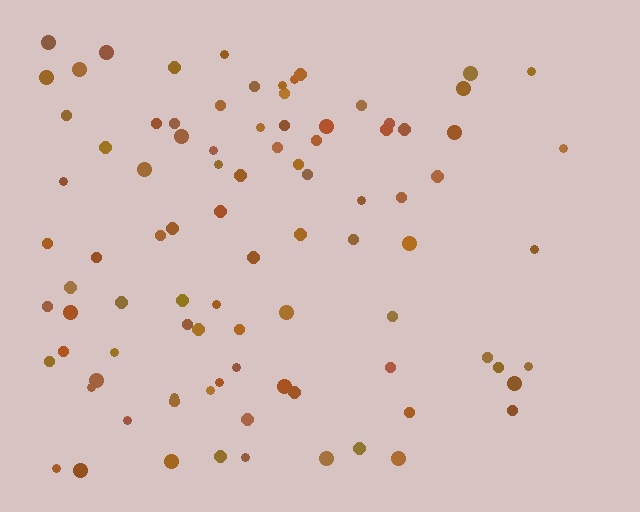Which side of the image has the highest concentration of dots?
The left.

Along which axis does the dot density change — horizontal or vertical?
Horizontal.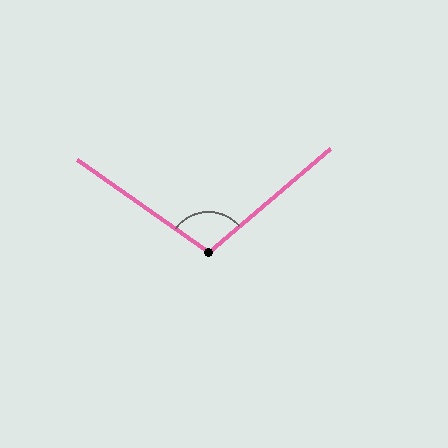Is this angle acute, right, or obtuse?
It is obtuse.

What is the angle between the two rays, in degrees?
Approximately 104 degrees.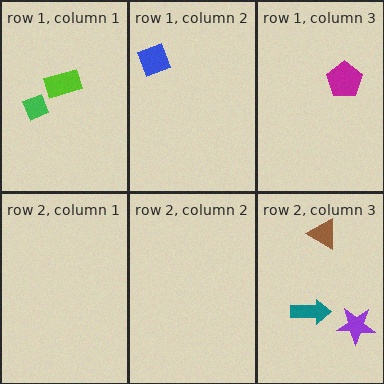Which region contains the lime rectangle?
The row 1, column 1 region.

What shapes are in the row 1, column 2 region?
The blue square.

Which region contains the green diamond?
The row 1, column 1 region.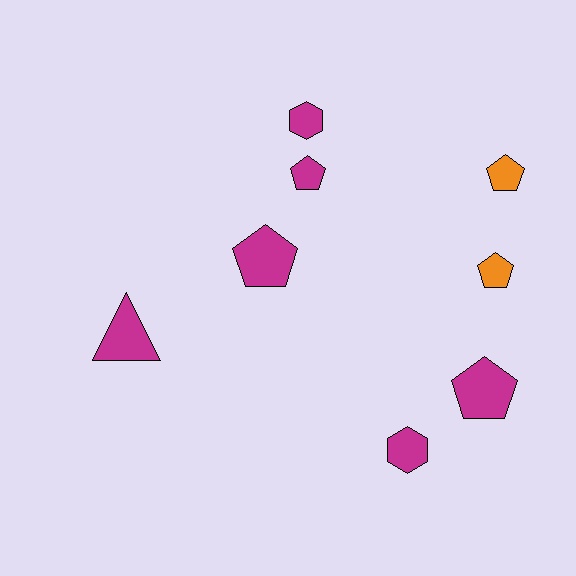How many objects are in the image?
There are 8 objects.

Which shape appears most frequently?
Pentagon, with 5 objects.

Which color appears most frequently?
Magenta, with 6 objects.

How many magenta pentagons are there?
There are 3 magenta pentagons.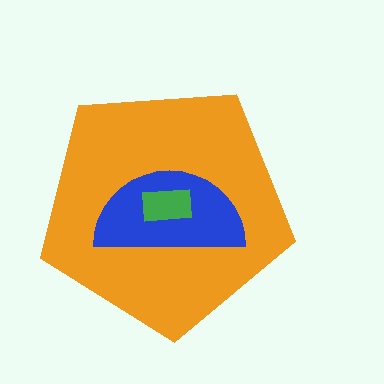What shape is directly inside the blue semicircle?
The green rectangle.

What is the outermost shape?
The orange pentagon.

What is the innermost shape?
The green rectangle.